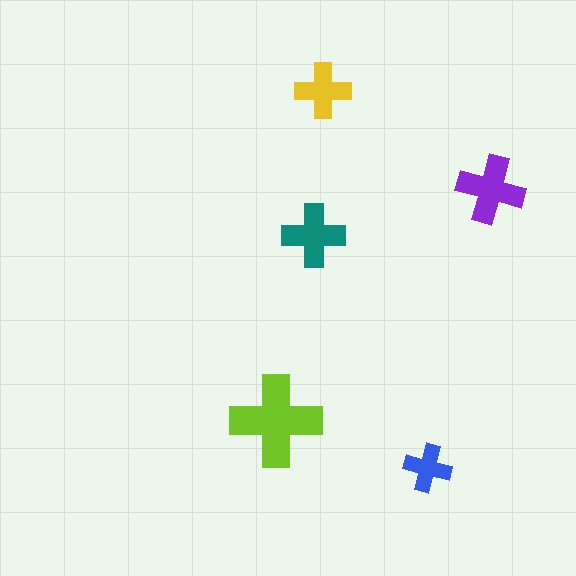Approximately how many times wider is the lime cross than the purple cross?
About 1.5 times wider.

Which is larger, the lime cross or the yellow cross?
The lime one.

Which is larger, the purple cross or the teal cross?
The purple one.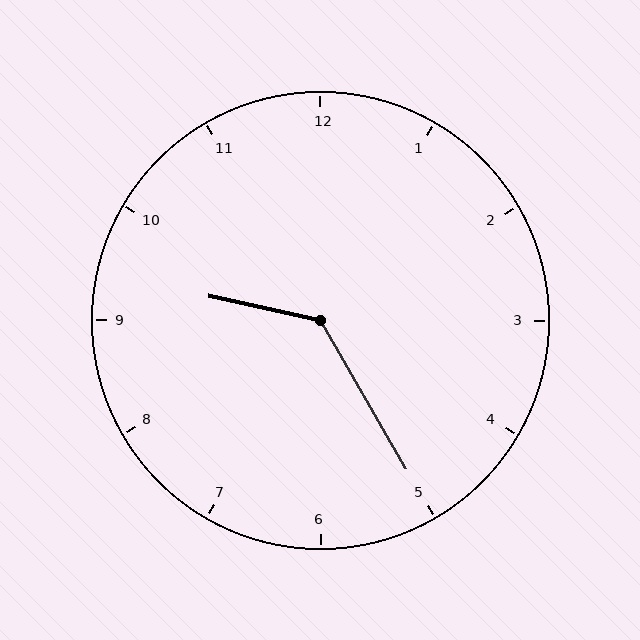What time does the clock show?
9:25.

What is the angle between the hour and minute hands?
Approximately 132 degrees.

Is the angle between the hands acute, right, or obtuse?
It is obtuse.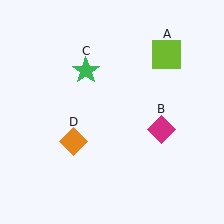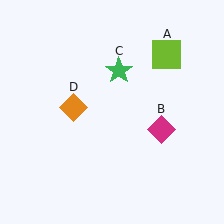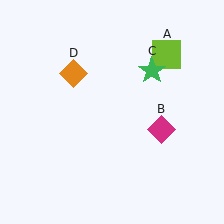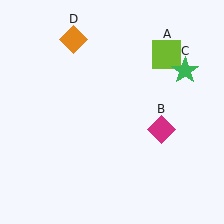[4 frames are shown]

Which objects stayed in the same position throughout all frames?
Lime square (object A) and magenta diamond (object B) remained stationary.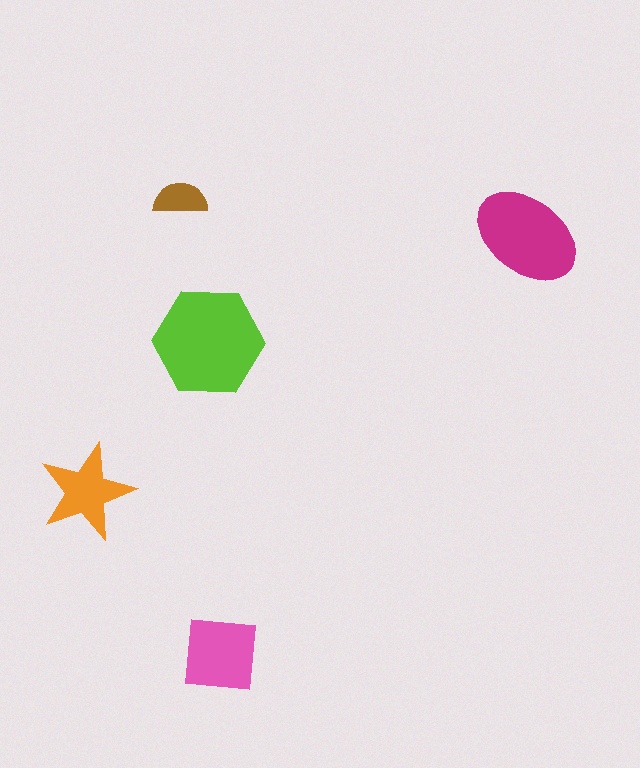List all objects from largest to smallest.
The lime hexagon, the magenta ellipse, the pink square, the orange star, the brown semicircle.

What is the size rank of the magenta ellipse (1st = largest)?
2nd.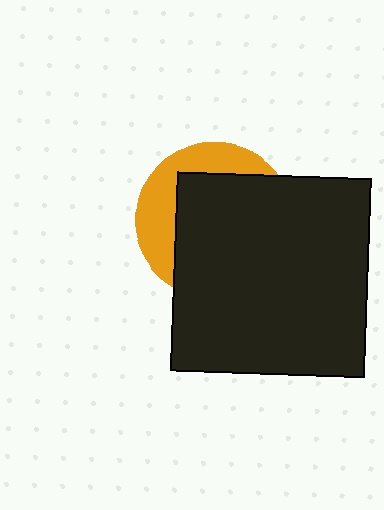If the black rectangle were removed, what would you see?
You would see the complete orange circle.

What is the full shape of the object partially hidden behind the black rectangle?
The partially hidden object is an orange circle.